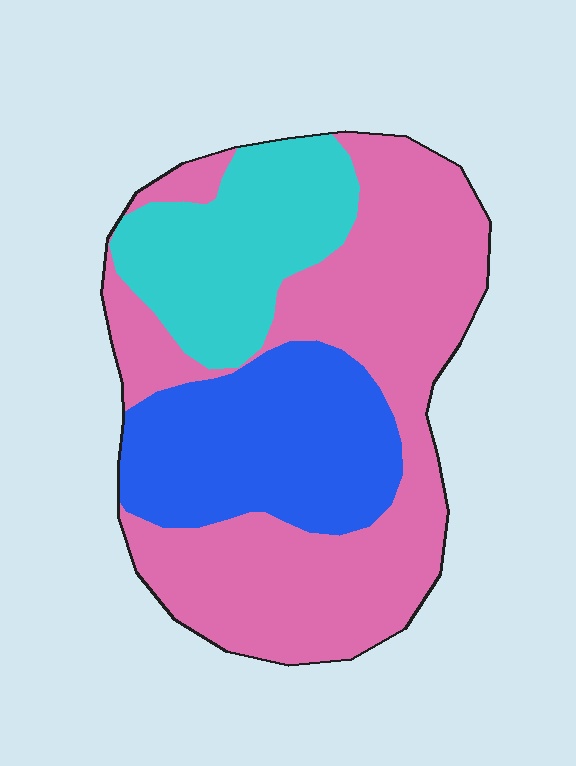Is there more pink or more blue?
Pink.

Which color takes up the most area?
Pink, at roughly 55%.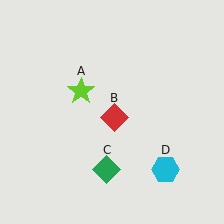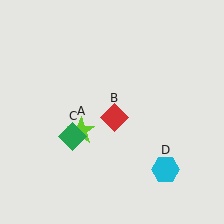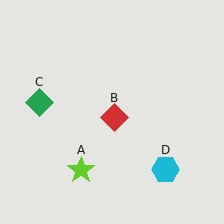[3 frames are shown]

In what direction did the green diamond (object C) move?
The green diamond (object C) moved up and to the left.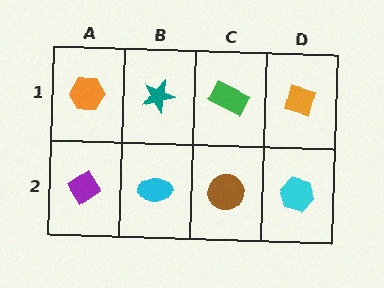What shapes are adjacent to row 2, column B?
A teal star (row 1, column B), a purple diamond (row 2, column A), a brown circle (row 2, column C).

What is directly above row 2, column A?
An orange hexagon.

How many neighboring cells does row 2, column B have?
3.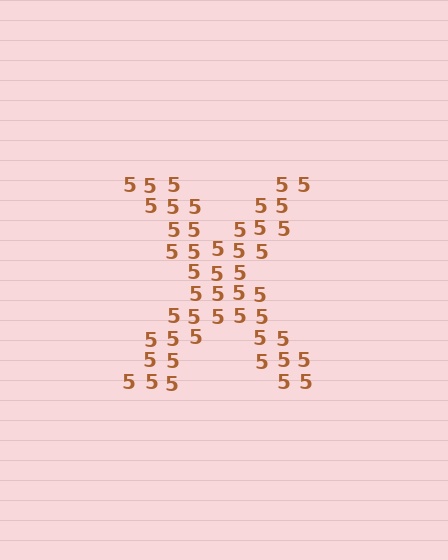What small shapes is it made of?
It is made of small digit 5's.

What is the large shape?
The large shape is the letter X.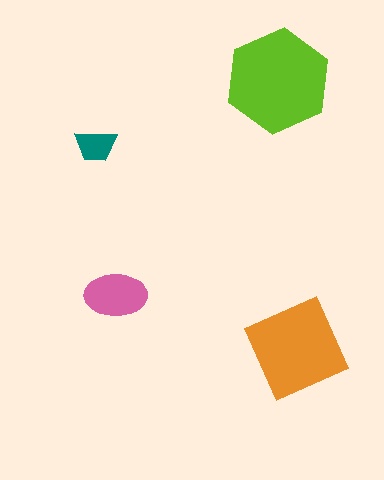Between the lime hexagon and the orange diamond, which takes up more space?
The lime hexagon.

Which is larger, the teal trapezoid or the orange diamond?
The orange diamond.